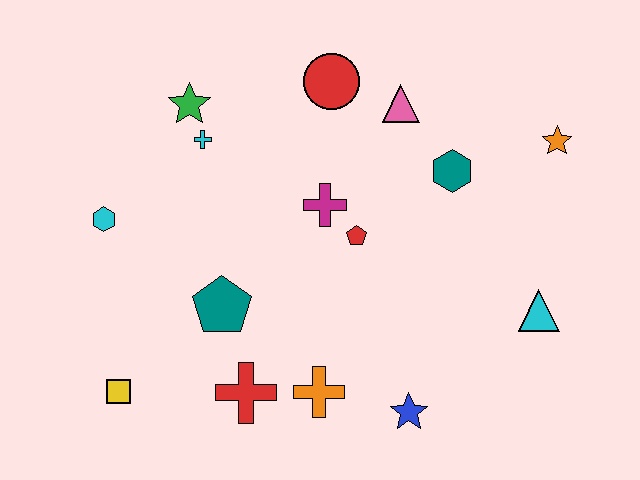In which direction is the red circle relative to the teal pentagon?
The red circle is above the teal pentagon.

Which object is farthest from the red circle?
The yellow square is farthest from the red circle.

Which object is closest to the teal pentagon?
The red cross is closest to the teal pentagon.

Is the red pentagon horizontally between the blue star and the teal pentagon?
Yes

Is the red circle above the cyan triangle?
Yes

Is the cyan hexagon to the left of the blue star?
Yes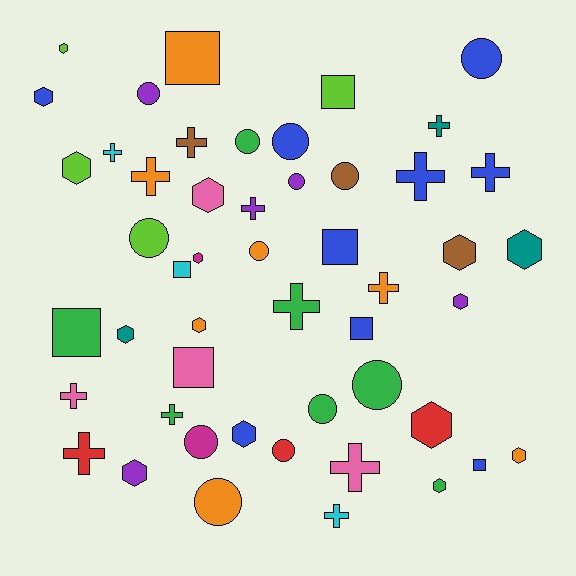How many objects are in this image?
There are 50 objects.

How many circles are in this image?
There are 13 circles.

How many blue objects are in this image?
There are 9 blue objects.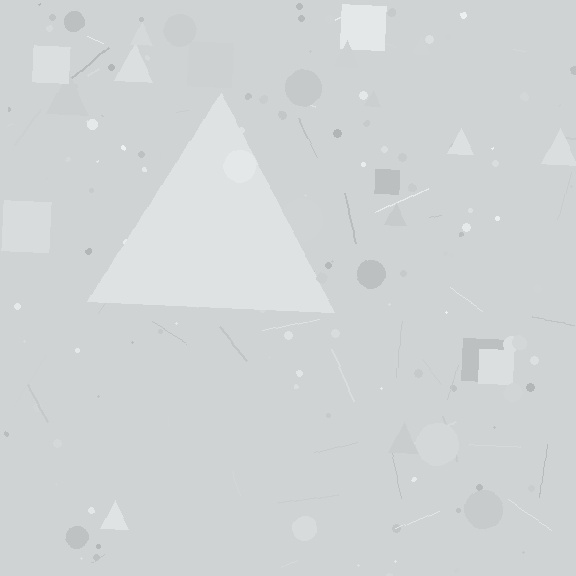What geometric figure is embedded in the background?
A triangle is embedded in the background.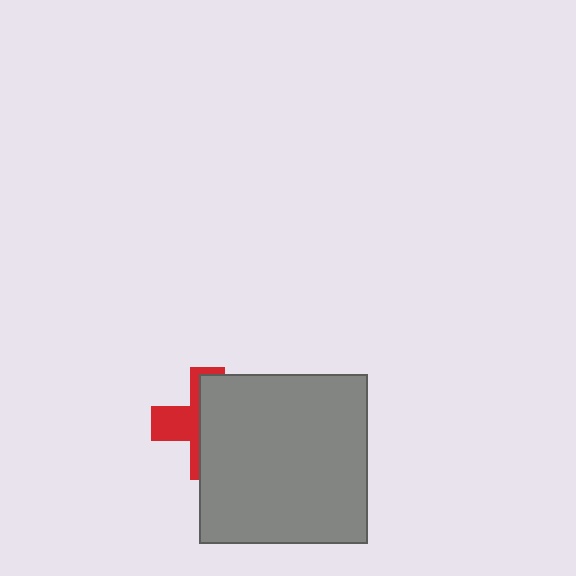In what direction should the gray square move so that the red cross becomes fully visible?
The gray square should move right. That is the shortest direction to clear the overlap and leave the red cross fully visible.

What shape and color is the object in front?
The object in front is a gray square.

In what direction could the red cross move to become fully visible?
The red cross could move left. That would shift it out from behind the gray square entirely.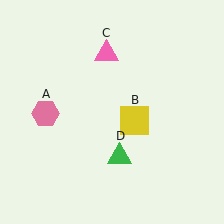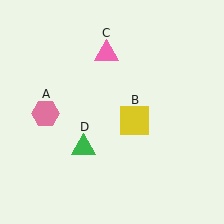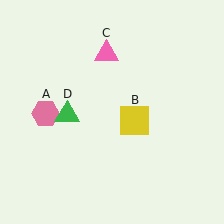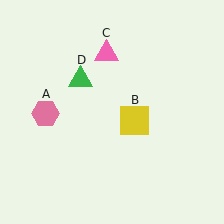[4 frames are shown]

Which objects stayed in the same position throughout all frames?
Pink hexagon (object A) and yellow square (object B) and pink triangle (object C) remained stationary.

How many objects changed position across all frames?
1 object changed position: green triangle (object D).